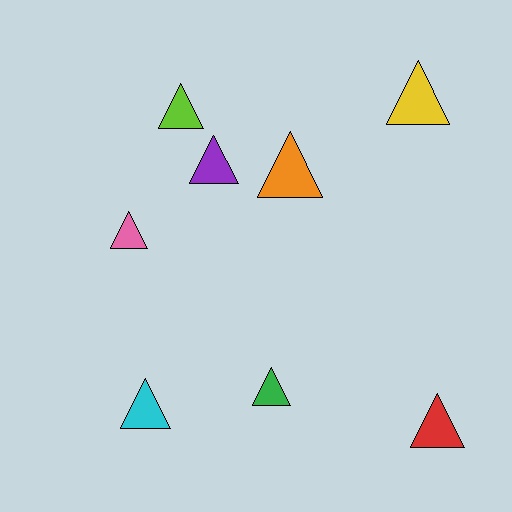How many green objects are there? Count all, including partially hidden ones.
There is 1 green object.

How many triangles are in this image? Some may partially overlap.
There are 8 triangles.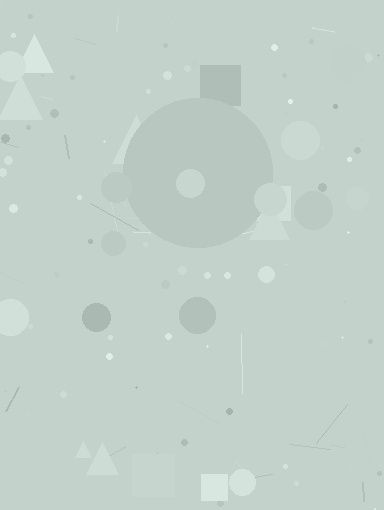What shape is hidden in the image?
A circle is hidden in the image.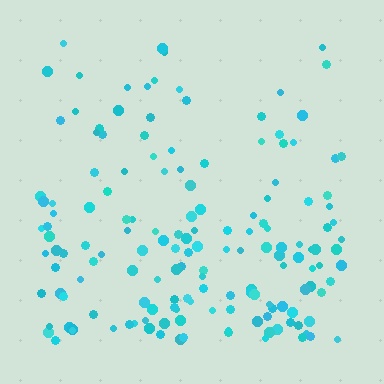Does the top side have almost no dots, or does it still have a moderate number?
Still a moderate number, just noticeably fewer than the bottom.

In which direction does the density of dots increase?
From top to bottom, with the bottom side densest.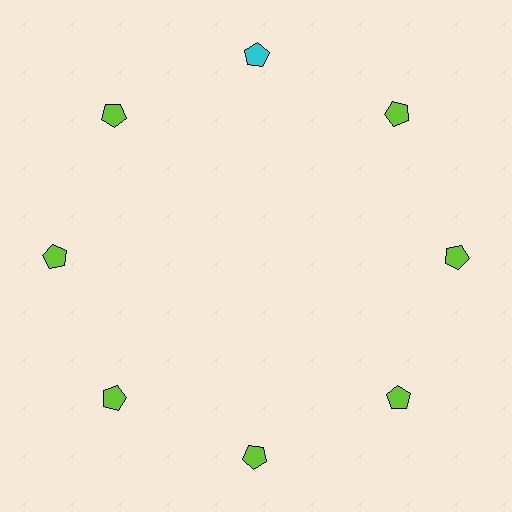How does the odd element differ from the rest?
It has a different color: cyan instead of lime.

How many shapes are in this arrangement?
There are 8 shapes arranged in a ring pattern.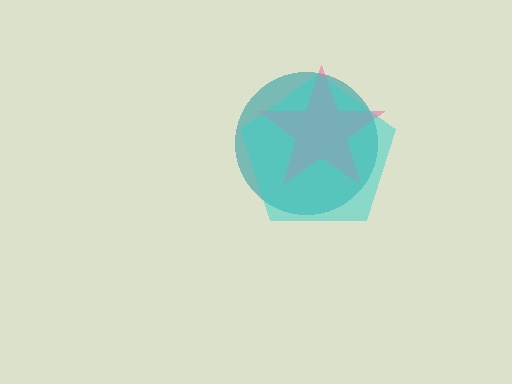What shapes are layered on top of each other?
The layered shapes are: a teal circle, a pink star, a cyan pentagon.